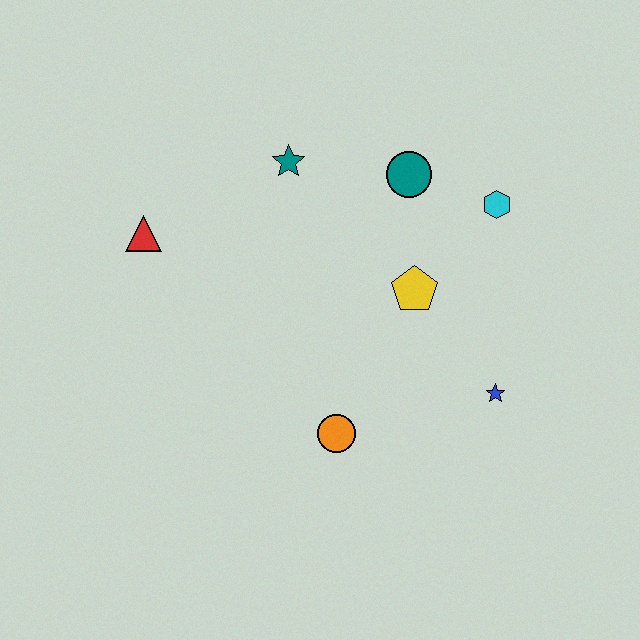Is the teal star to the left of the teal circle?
Yes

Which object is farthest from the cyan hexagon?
The red triangle is farthest from the cyan hexagon.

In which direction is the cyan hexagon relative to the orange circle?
The cyan hexagon is above the orange circle.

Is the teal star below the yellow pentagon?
No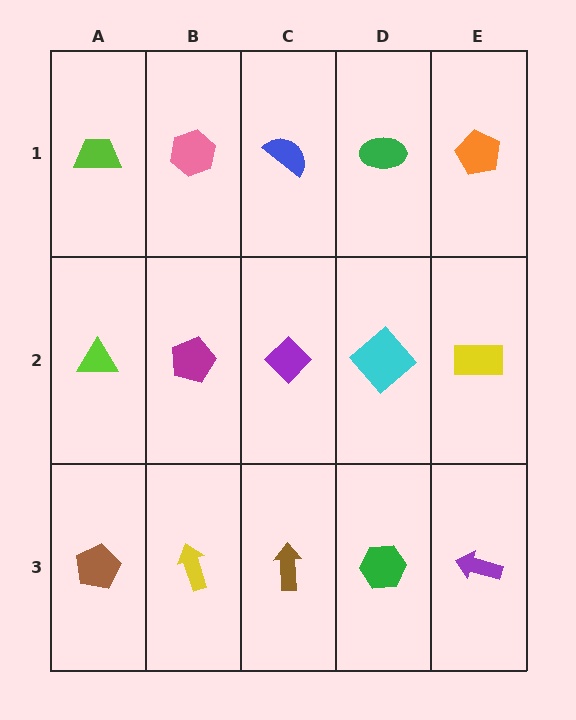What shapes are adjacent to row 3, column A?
A lime triangle (row 2, column A), a yellow arrow (row 3, column B).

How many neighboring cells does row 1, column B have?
3.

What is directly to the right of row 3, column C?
A green hexagon.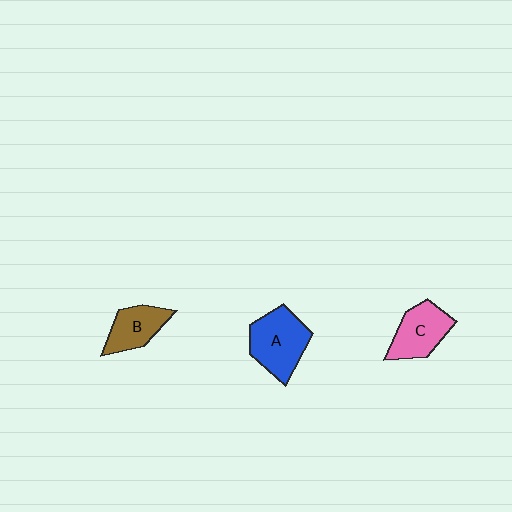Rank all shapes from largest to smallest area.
From largest to smallest: A (blue), C (pink), B (brown).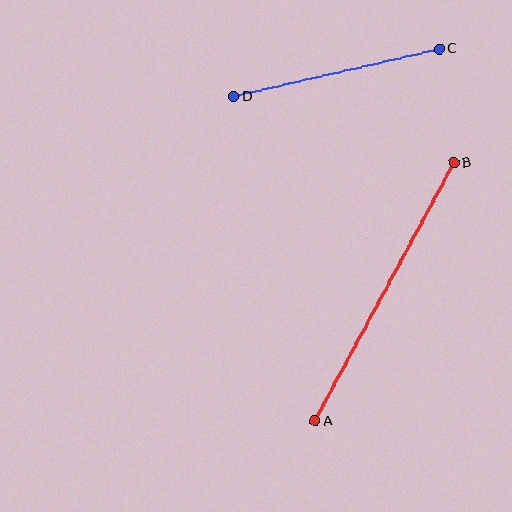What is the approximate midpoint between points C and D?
The midpoint is at approximately (337, 73) pixels.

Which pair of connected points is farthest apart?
Points A and B are farthest apart.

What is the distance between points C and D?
The distance is approximately 211 pixels.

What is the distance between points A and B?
The distance is approximately 293 pixels.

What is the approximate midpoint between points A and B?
The midpoint is at approximately (384, 292) pixels.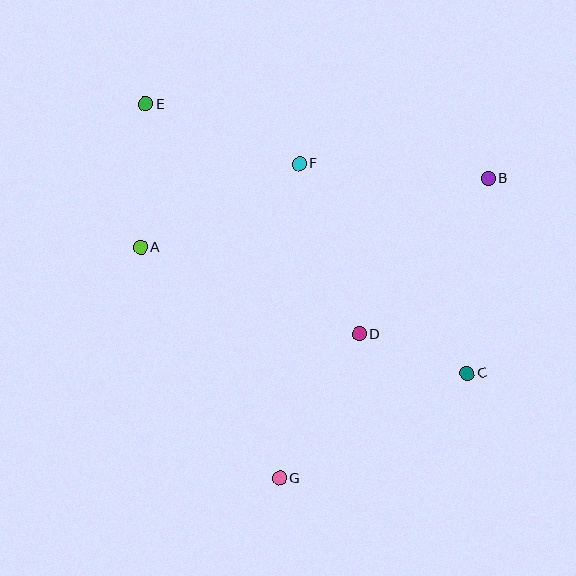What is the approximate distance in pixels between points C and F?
The distance between C and F is approximately 269 pixels.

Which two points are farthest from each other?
Points C and E are farthest from each other.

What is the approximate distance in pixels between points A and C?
The distance between A and C is approximately 350 pixels.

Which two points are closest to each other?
Points C and D are closest to each other.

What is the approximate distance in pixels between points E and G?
The distance between E and G is approximately 397 pixels.